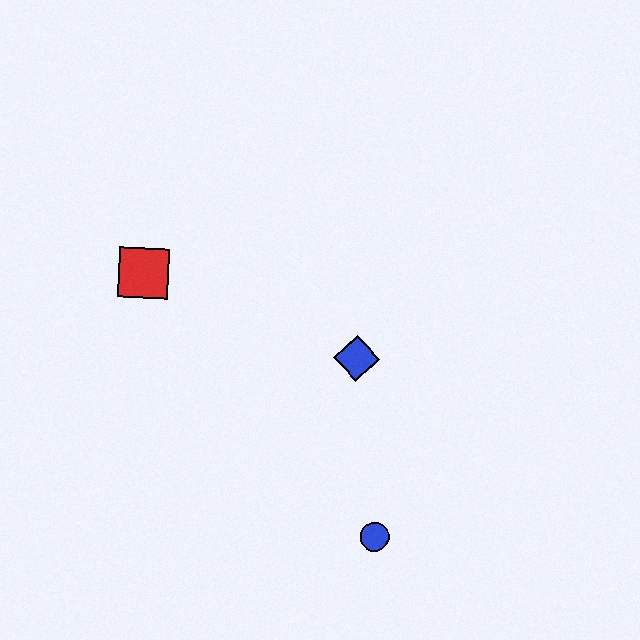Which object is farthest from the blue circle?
The red square is farthest from the blue circle.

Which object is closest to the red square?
The blue diamond is closest to the red square.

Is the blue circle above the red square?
No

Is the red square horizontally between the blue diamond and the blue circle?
No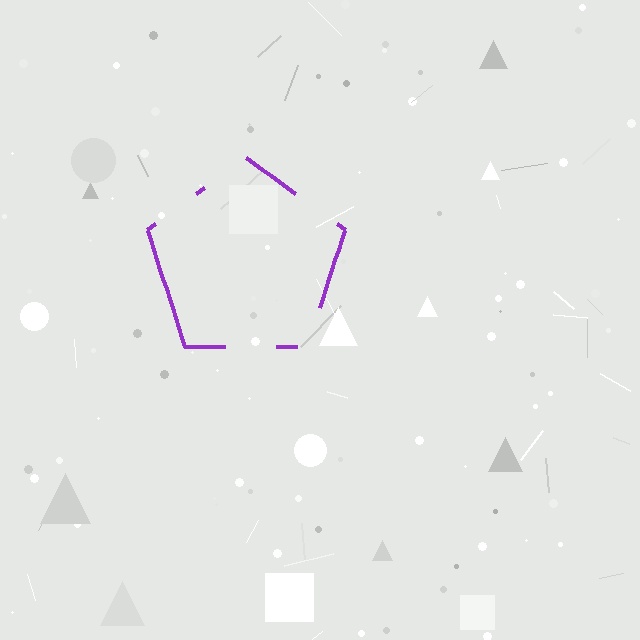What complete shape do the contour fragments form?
The contour fragments form a pentagon.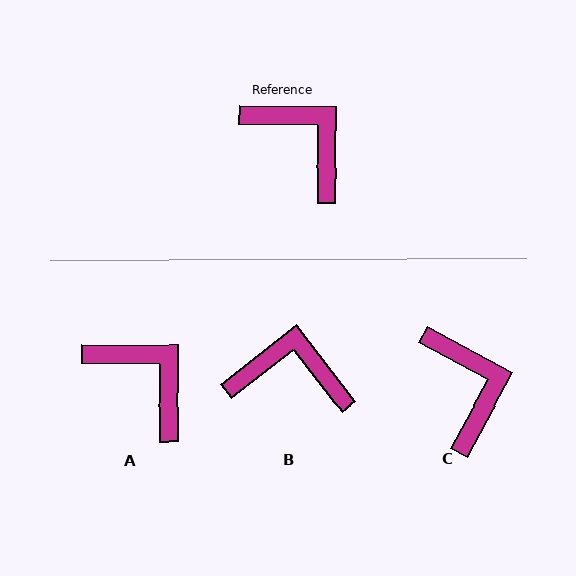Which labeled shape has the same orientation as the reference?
A.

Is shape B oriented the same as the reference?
No, it is off by about 38 degrees.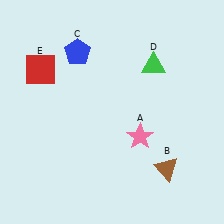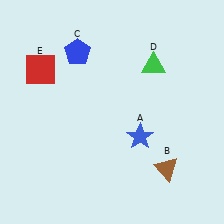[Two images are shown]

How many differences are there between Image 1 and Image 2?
There is 1 difference between the two images.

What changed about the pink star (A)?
In Image 1, A is pink. In Image 2, it changed to blue.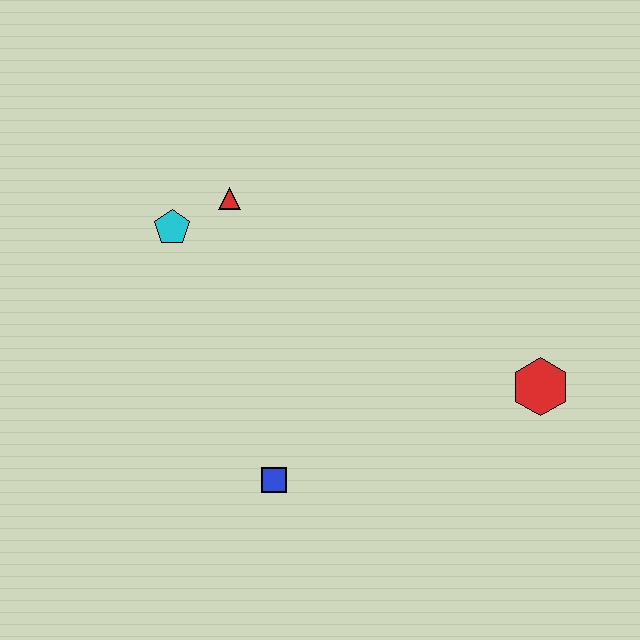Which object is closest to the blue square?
The cyan pentagon is closest to the blue square.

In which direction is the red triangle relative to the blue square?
The red triangle is above the blue square.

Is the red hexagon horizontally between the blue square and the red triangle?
No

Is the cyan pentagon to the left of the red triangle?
Yes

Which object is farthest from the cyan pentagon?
The red hexagon is farthest from the cyan pentagon.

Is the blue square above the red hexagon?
No